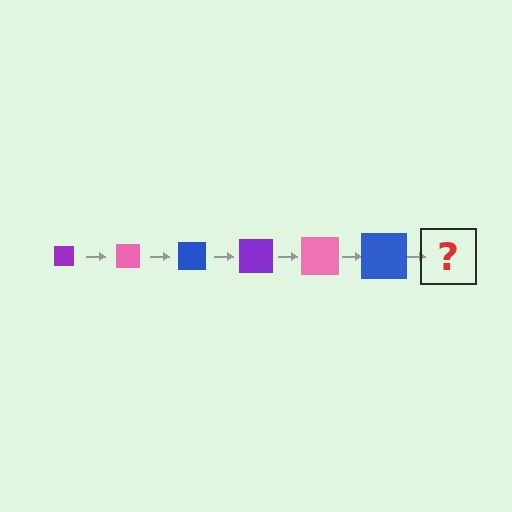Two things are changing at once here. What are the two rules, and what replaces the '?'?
The two rules are that the square grows larger each step and the color cycles through purple, pink, and blue. The '?' should be a purple square, larger than the previous one.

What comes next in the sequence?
The next element should be a purple square, larger than the previous one.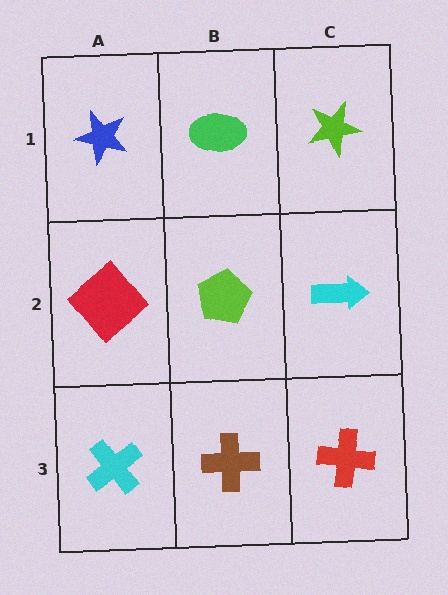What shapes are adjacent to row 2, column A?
A blue star (row 1, column A), a cyan cross (row 3, column A), a lime pentagon (row 2, column B).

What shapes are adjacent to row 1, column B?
A lime pentagon (row 2, column B), a blue star (row 1, column A), a lime star (row 1, column C).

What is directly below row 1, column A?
A red diamond.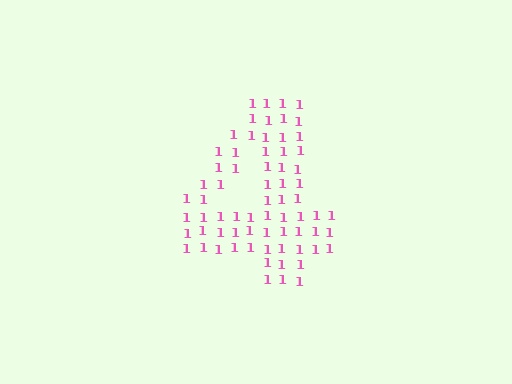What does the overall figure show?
The overall figure shows the digit 4.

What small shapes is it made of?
It is made of small digit 1's.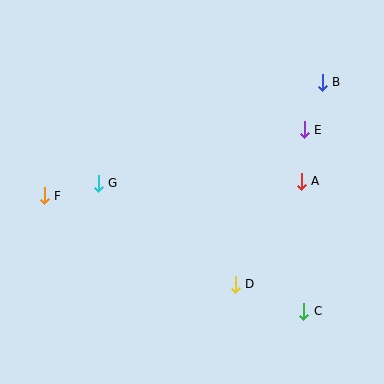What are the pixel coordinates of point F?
Point F is at (44, 196).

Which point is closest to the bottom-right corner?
Point C is closest to the bottom-right corner.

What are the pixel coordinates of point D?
Point D is at (235, 284).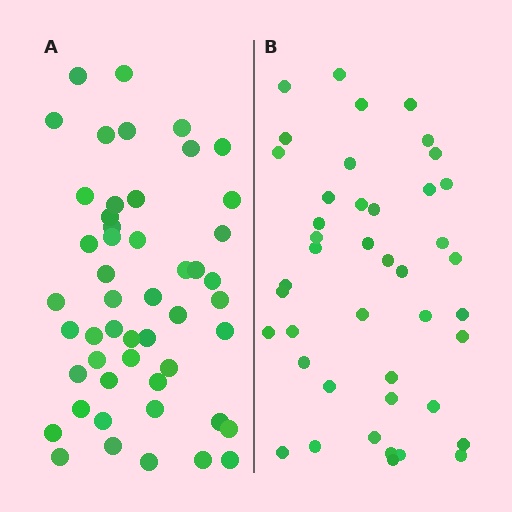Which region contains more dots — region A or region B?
Region A (the left region) has more dots.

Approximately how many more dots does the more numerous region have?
Region A has roughly 8 or so more dots than region B.